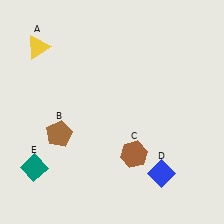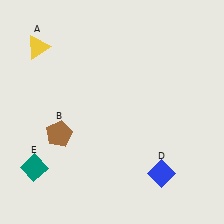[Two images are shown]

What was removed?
The brown hexagon (C) was removed in Image 2.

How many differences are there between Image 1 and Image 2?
There is 1 difference between the two images.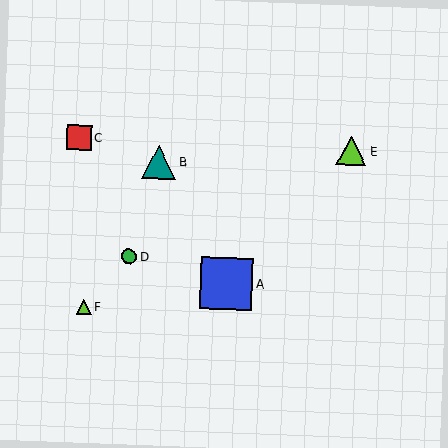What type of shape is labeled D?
Shape D is a green circle.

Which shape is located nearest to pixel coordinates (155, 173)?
The teal triangle (labeled B) at (159, 162) is nearest to that location.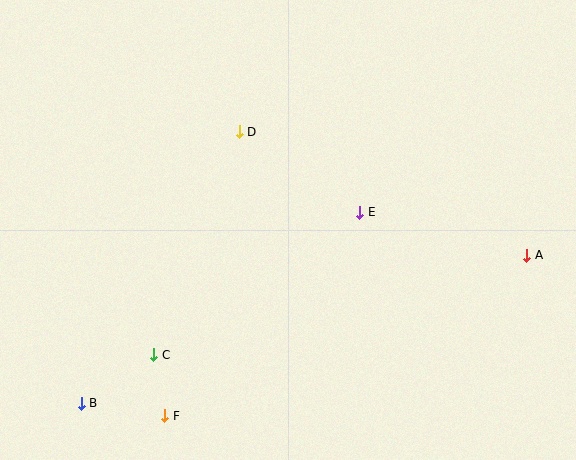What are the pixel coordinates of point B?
Point B is at (81, 403).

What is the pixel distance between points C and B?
The distance between C and B is 87 pixels.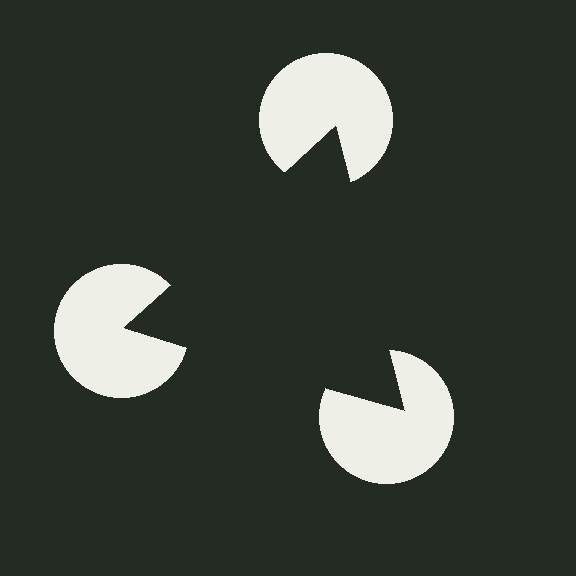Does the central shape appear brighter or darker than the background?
It typically appears slightly darker than the background, even though no actual brightness change is drawn.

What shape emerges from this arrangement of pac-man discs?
An illusory triangle — its edges are inferred from the aligned wedge cuts in the pac-man discs, not physically drawn.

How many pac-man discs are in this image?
There are 3 — one at each vertex of the illusory triangle.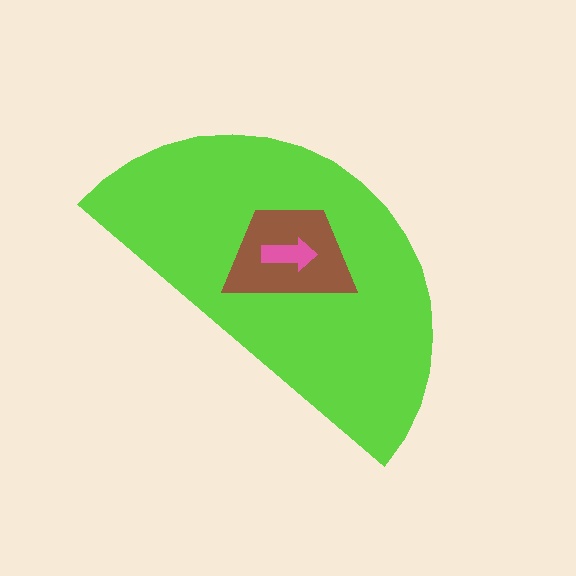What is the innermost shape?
The pink arrow.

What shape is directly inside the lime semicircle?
The brown trapezoid.